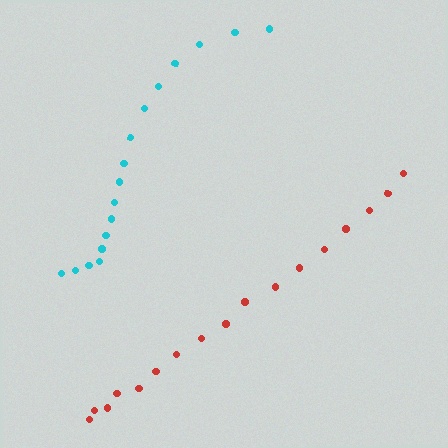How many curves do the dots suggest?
There are 2 distinct paths.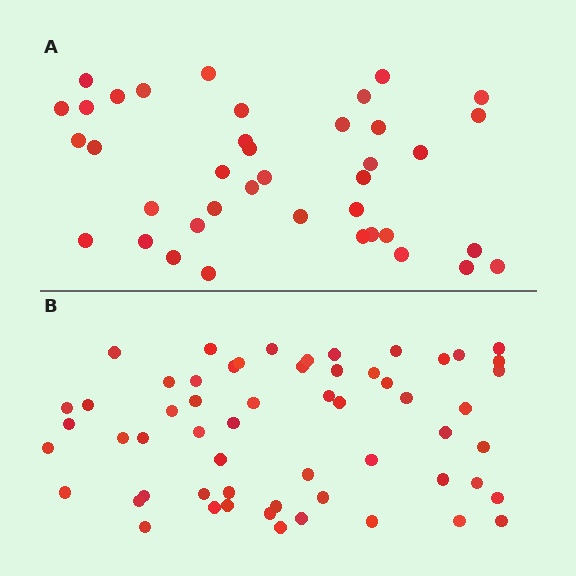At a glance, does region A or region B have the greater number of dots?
Region B (the bottom region) has more dots.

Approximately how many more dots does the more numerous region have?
Region B has approximately 20 more dots than region A.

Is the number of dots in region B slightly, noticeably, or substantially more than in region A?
Region B has substantially more. The ratio is roughly 1.5 to 1.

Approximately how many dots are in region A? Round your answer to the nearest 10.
About 40 dots. (The exact count is 39, which rounds to 40.)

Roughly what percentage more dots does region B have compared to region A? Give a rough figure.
About 50% more.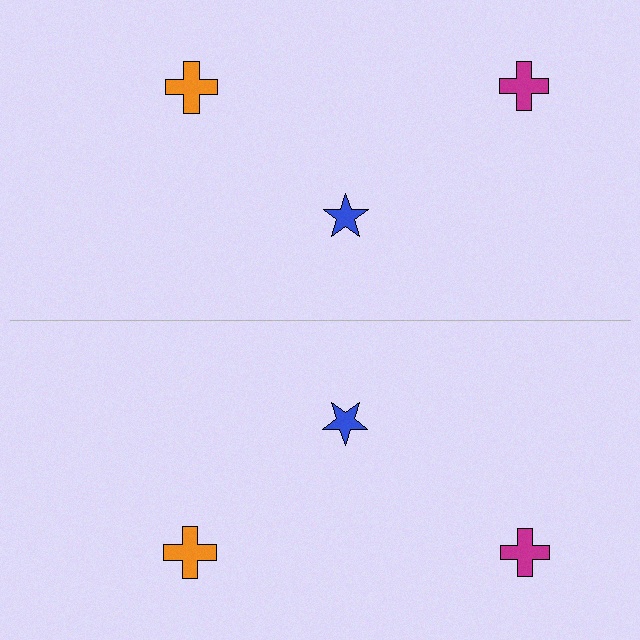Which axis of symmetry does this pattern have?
The pattern has a horizontal axis of symmetry running through the center of the image.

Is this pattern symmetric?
Yes, this pattern has bilateral (reflection) symmetry.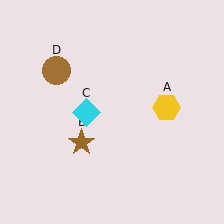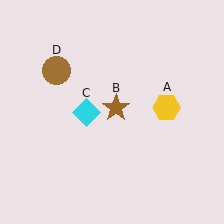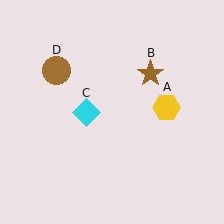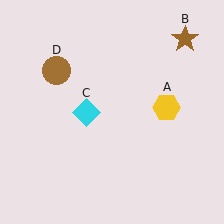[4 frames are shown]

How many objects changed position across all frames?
1 object changed position: brown star (object B).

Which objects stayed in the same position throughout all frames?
Yellow hexagon (object A) and cyan diamond (object C) and brown circle (object D) remained stationary.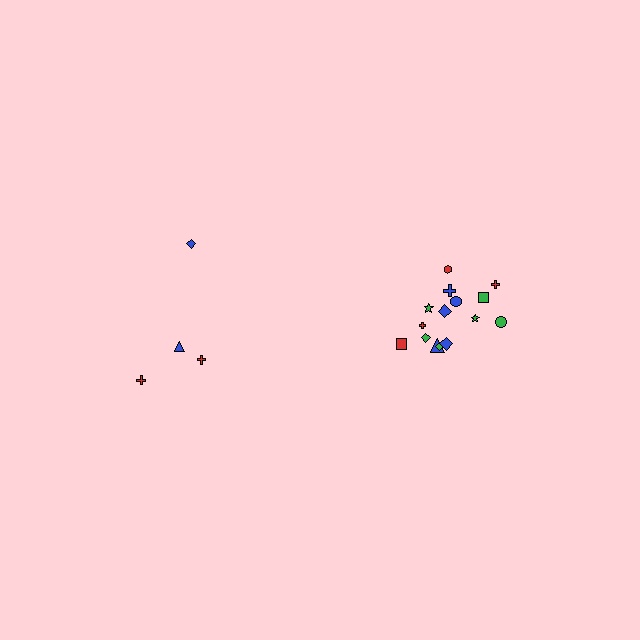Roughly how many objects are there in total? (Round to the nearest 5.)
Roughly 20 objects in total.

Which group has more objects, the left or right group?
The right group.